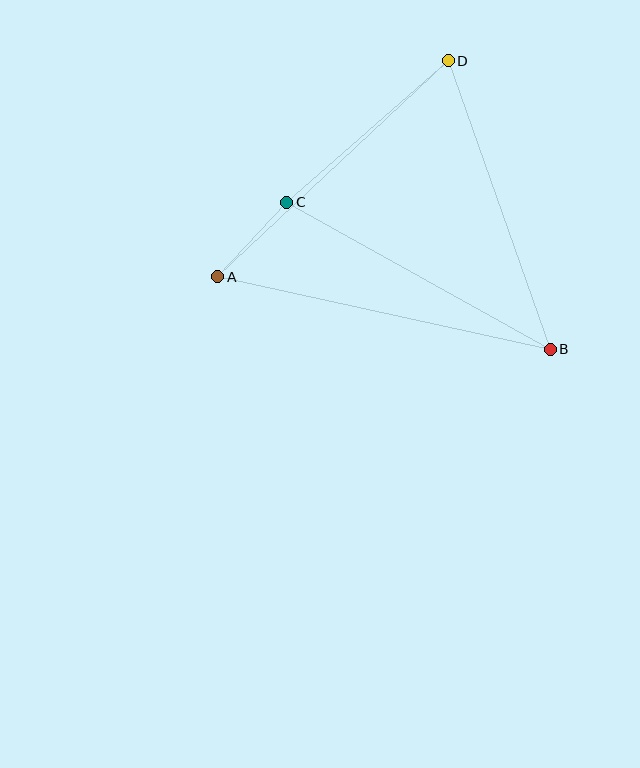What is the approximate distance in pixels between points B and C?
The distance between B and C is approximately 302 pixels.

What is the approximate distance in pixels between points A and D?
The distance between A and D is approximately 316 pixels.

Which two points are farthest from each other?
Points A and B are farthest from each other.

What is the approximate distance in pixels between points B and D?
The distance between B and D is approximately 306 pixels.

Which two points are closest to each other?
Points A and C are closest to each other.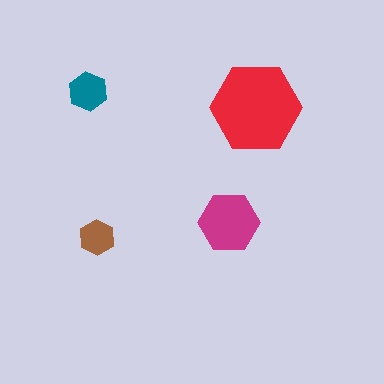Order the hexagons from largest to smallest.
the red one, the magenta one, the teal one, the brown one.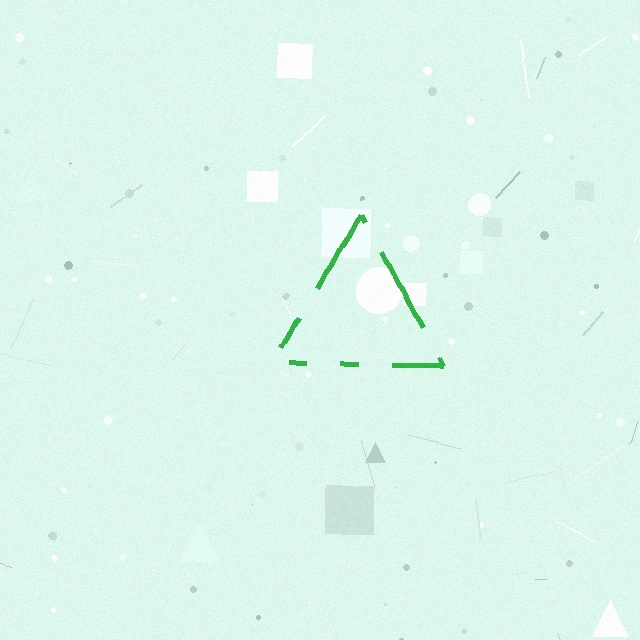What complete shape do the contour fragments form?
The contour fragments form a triangle.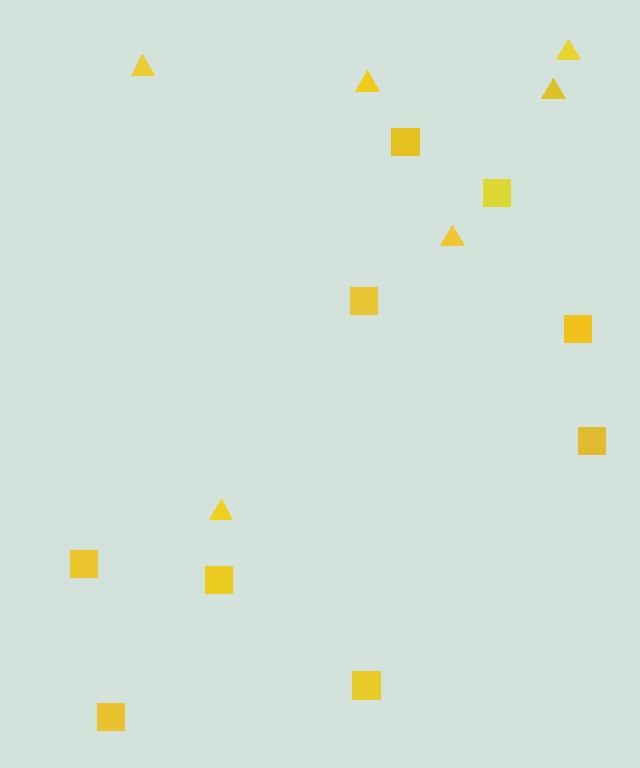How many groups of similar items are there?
There are 2 groups: one group of triangles (6) and one group of squares (9).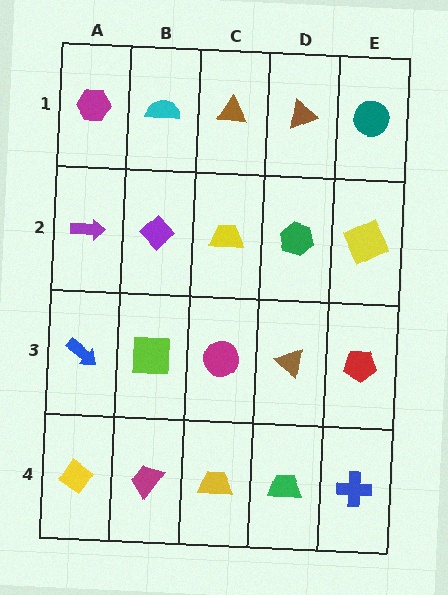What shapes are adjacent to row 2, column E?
A teal circle (row 1, column E), a red pentagon (row 3, column E), a green hexagon (row 2, column D).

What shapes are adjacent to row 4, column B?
A lime square (row 3, column B), a yellow diamond (row 4, column A), a yellow trapezoid (row 4, column C).